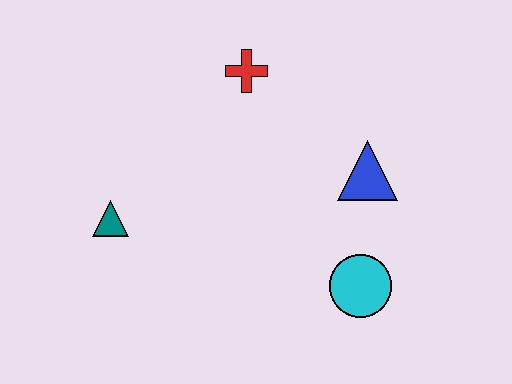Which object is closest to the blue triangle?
The cyan circle is closest to the blue triangle.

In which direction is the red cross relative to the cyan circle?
The red cross is above the cyan circle.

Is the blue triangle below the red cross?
Yes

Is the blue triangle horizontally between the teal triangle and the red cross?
No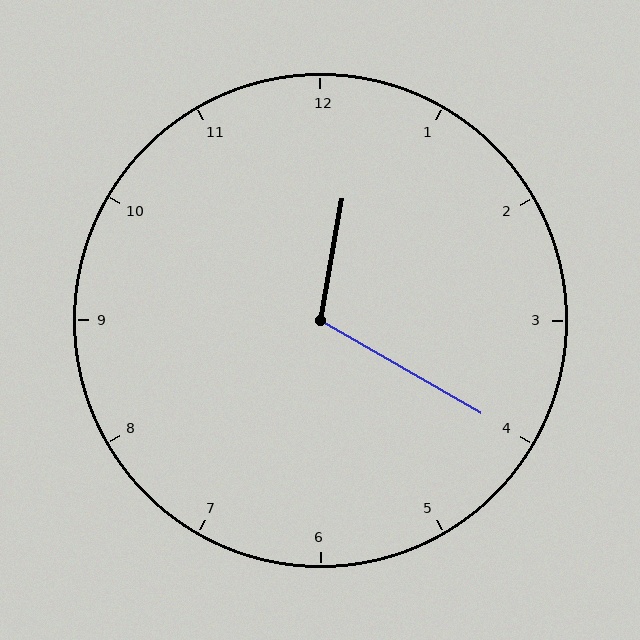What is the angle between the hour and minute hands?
Approximately 110 degrees.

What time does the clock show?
12:20.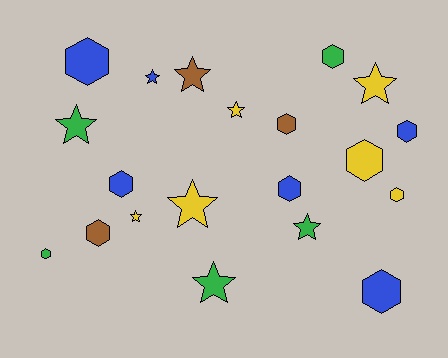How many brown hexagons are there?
There are 2 brown hexagons.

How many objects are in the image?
There are 20 objects.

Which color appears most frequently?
Blue, with 6 objects.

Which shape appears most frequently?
Hexagon, with 11 objects.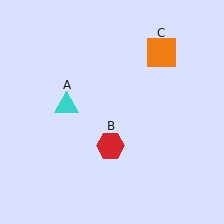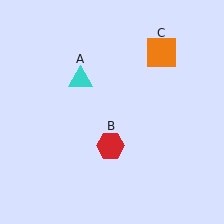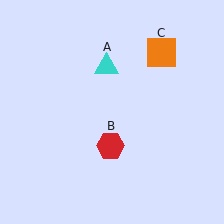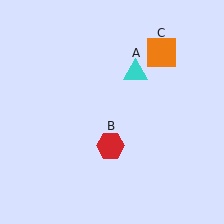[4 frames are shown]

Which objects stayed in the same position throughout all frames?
Red hexagon (object B) and orange square (object C) remained stationary.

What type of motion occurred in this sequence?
The cyan triangle (object A) rotated clockwise around the center of the scene.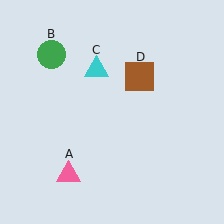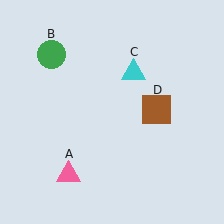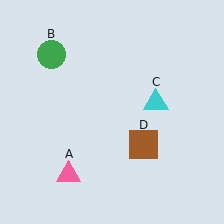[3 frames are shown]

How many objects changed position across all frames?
2 objects changed position: cyan triangle (object C), brown square (object D).